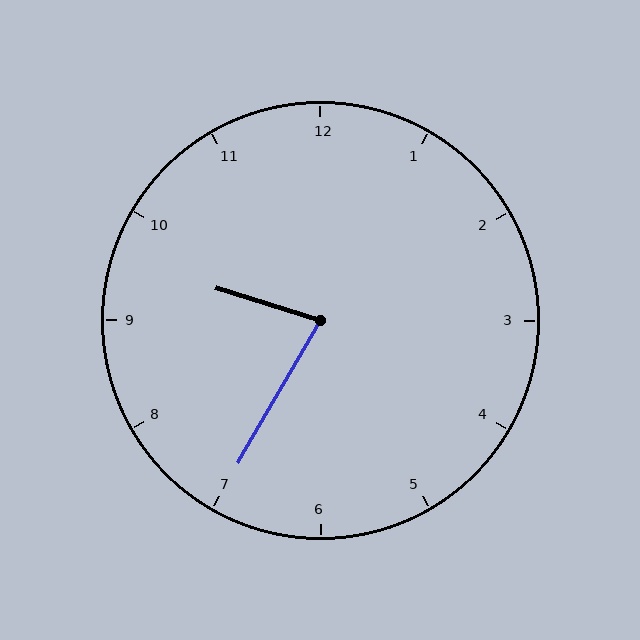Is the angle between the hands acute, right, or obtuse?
It is acute.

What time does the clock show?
9:35.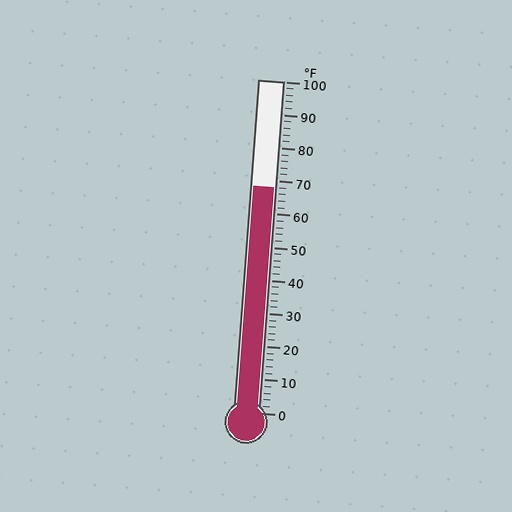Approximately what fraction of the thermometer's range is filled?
The thermometer is filled to approximately 70% of its range.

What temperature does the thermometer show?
The thermometer shows approximately 68°F.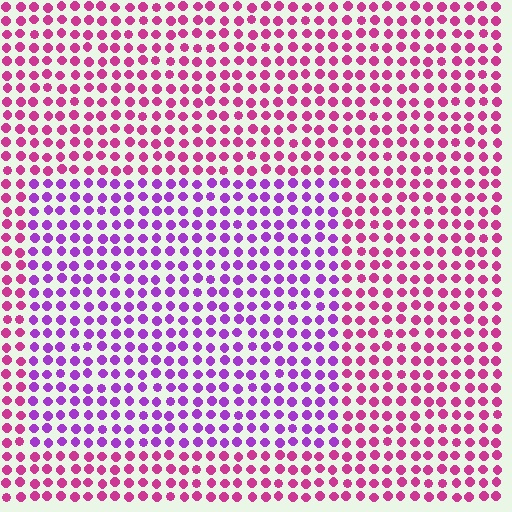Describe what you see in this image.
The image is filled with small magenta elements in a uniform arrangement. A rectangle-shaped region is visible where the elements are tinted to a slightly different hue, forming a subtle color boundary.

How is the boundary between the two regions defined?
The boundary is defined purely by a slight shift in hue (about 39 degrees). Spacing, size, and orientation are identical on both sides.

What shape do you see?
I see a rectangle.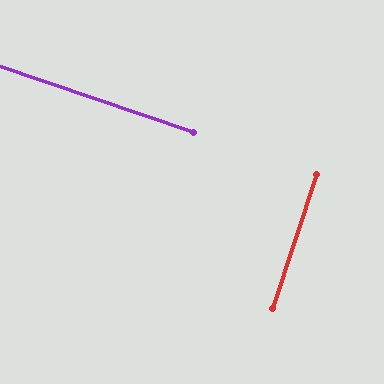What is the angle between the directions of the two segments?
Approximately 89 degrees.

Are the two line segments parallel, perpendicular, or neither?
Perpendicular — they meet at approximately 89°.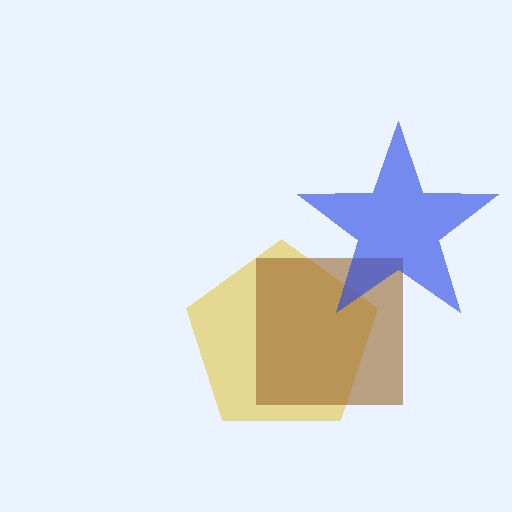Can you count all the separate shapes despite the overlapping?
Yes, there are 3 separate shapes.